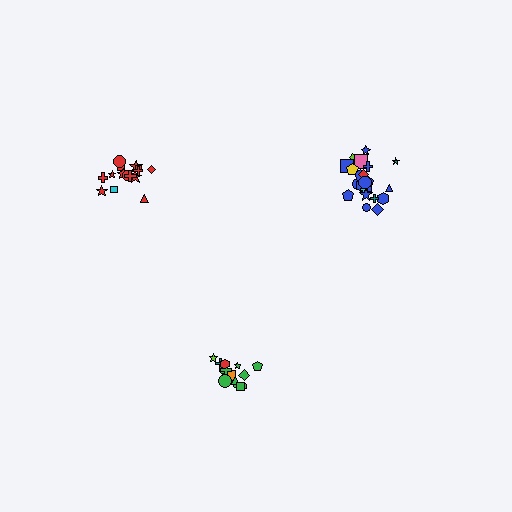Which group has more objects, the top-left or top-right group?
The top-right group.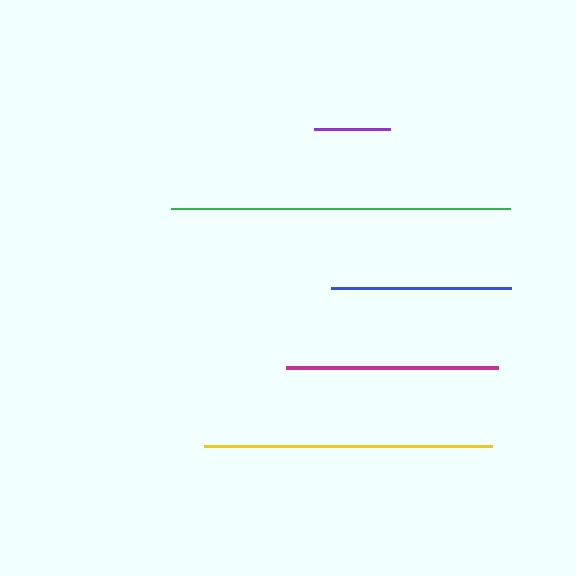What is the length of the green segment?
The green segment is approximately 339 pixels long.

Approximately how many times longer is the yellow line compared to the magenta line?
The yellow line is approximately 1.4 times the length of the magenta line.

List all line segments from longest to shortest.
From longest to shortest: green, yellow, magenta, blue, purple.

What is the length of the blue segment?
The blue segment is approximately 180 pixels long.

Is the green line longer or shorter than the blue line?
The green line is longer than the blue line.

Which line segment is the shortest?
The purple line is the shortest at approximately 76 pixels.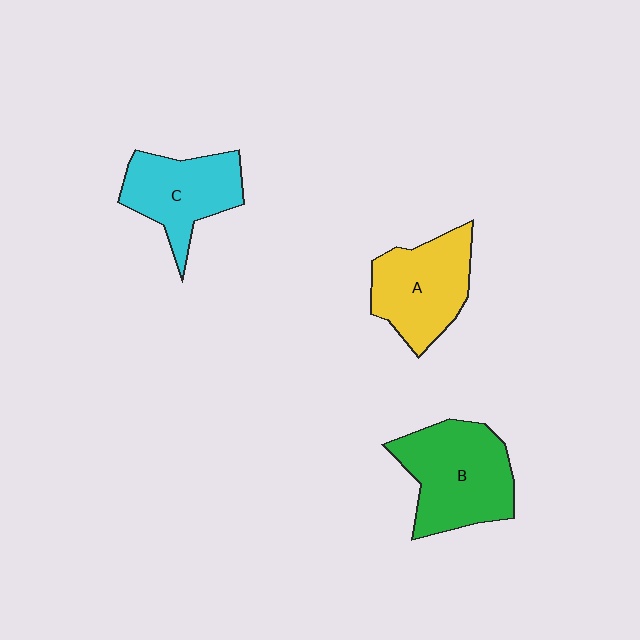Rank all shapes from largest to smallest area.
From largest to smallest: B (green), A (yellow), C (cyan).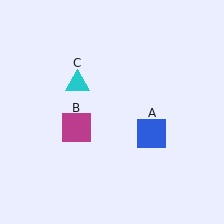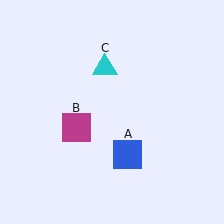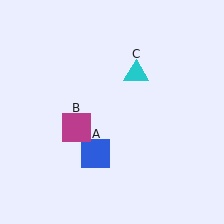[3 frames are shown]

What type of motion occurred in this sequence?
The blue square (object A), cyan triangle (object C) rotated clockwise around the center of the scene.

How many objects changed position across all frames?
2 objects changed position: blue square (object A), cyan triangle (object C).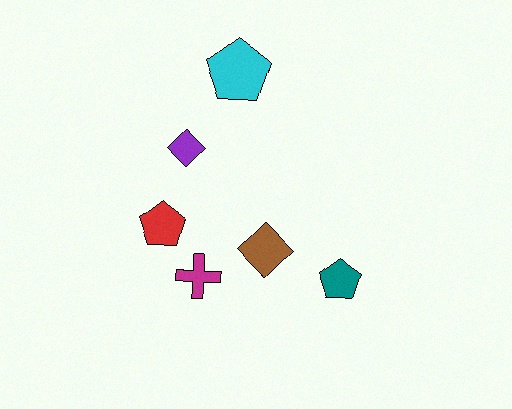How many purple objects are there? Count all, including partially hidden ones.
There is 1 purple object.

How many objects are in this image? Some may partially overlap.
There are 6 objects.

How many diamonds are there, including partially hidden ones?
There are 2 diamonds.